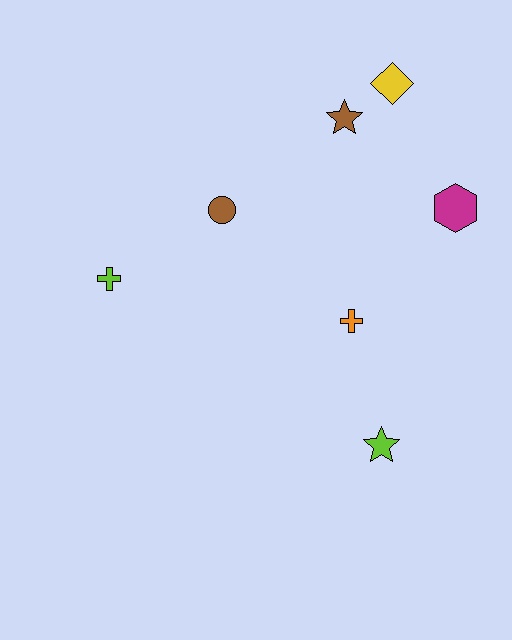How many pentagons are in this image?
There are no pentagons.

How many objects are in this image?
There are 7 objects.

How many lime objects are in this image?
There are 2 lime objects.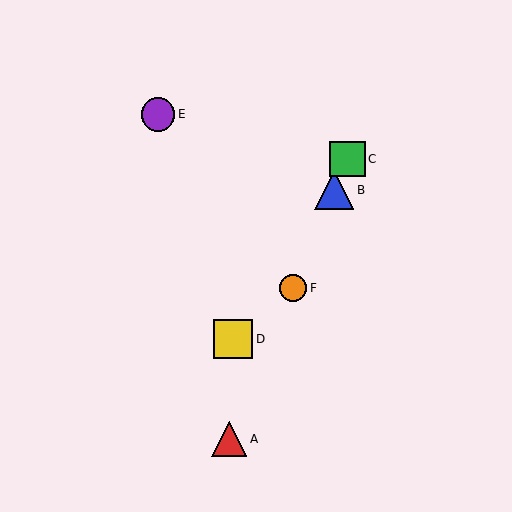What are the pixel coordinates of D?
Object D is at (233, 339).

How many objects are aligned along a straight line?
4 objects (A, B, C, F) are aligned along a straight line.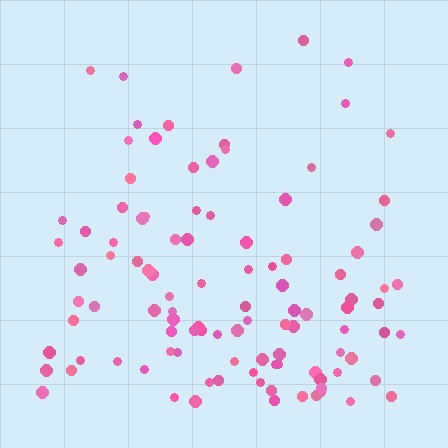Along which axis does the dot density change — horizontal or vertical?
Vertical.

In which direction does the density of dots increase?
From top to bottom, with the bottom side densest.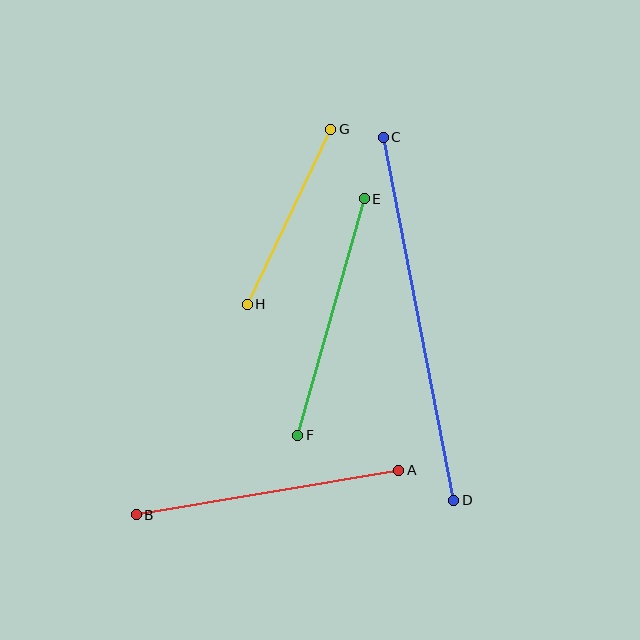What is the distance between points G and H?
The distance is approximately 194 pixels.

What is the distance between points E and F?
The distance is approximately 246 pixels.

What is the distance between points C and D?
The distance is approximately 370 pixels.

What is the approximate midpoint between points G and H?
The midpoint is at approximately (289, 217) pixels.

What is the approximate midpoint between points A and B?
The midpoint is at approximately (267, 493) pixels.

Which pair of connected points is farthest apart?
Points C and D are farthest apart.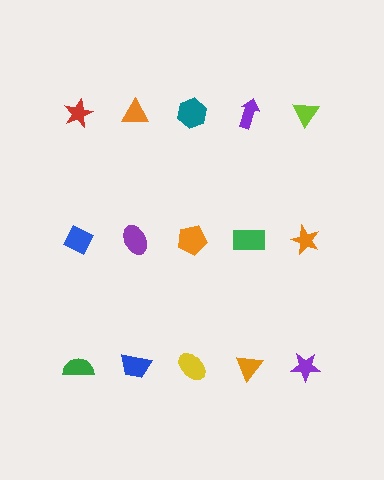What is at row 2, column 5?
An orange star.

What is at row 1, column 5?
A lime triangle.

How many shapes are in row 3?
5 shapes.